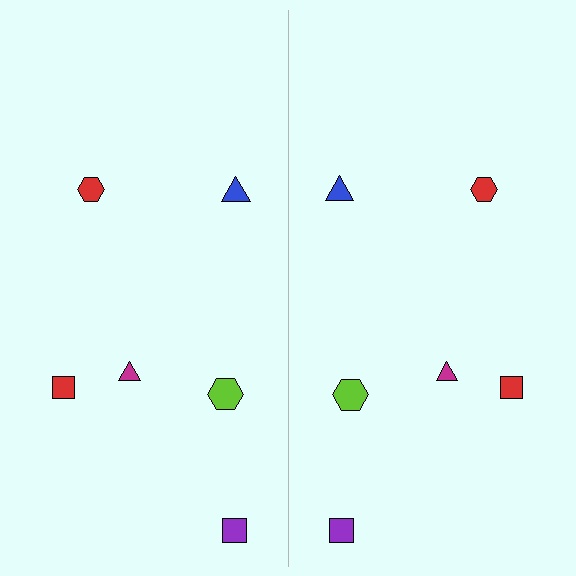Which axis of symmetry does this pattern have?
The pattern has a vertical axis of symmetry running through the center of the image.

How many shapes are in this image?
There are 12 shapes in this image.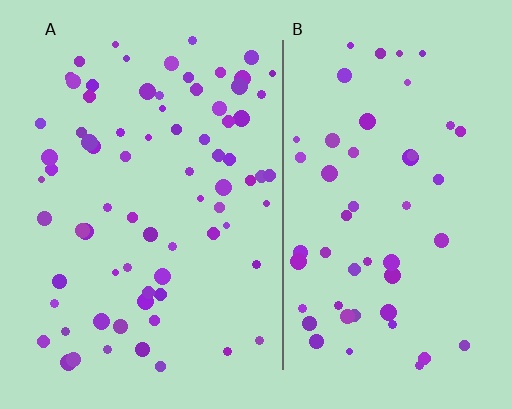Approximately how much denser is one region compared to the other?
Approximately 1.5× — region A over region B.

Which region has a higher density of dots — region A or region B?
A (the left).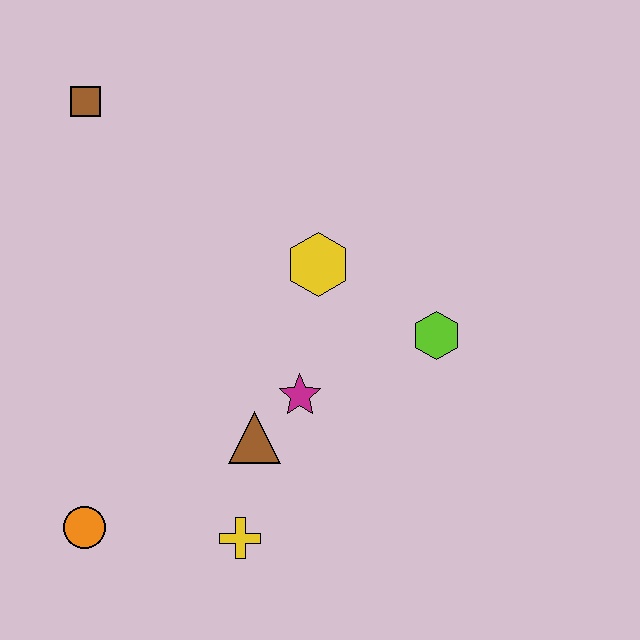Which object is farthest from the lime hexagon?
The brown square is farthest from the lime hexagon.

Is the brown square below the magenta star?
No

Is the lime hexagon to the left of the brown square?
No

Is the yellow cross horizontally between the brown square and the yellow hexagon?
Yes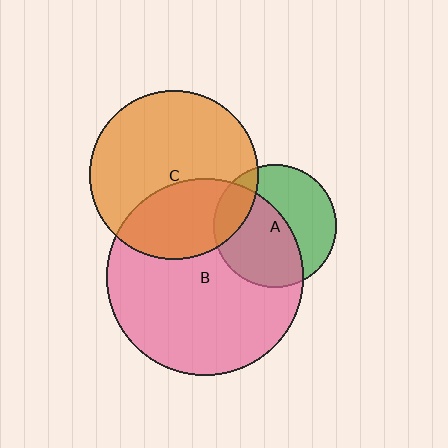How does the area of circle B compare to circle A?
Approximately 2.5 times.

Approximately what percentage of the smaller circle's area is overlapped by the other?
Approximately 55%.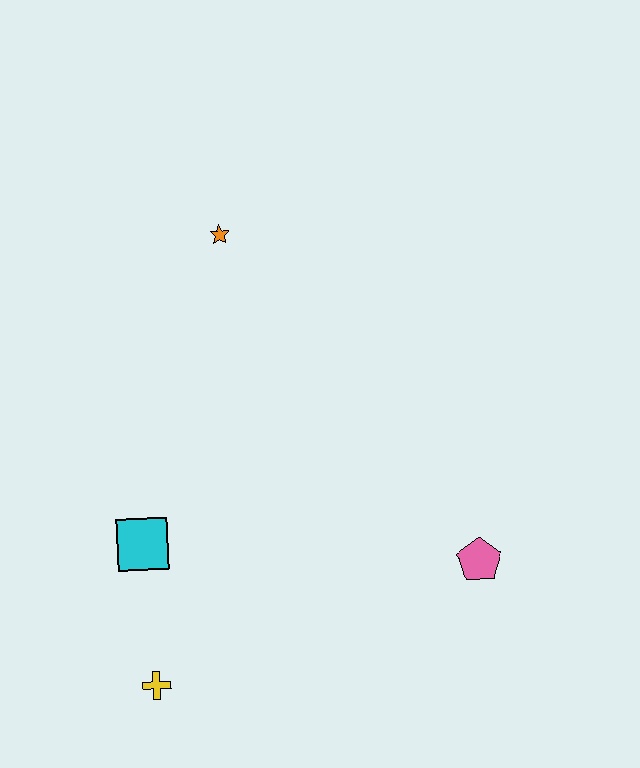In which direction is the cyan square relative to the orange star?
The cyan square is below the orange star.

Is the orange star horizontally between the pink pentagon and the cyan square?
Yes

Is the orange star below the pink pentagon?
No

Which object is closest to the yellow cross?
The cyan square is closest to the yellow cross.